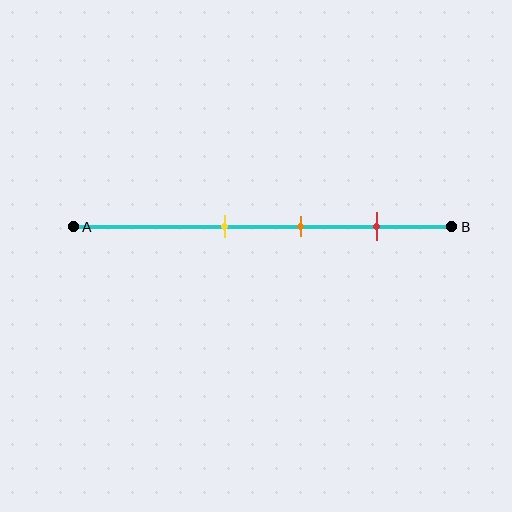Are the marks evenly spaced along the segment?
Yes, the marks are approximately evenly spaced.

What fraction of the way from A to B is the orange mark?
The orange mark is approximately 60% (0.6) of the way from A to B.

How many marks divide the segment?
There are 3 marks dividing the segment.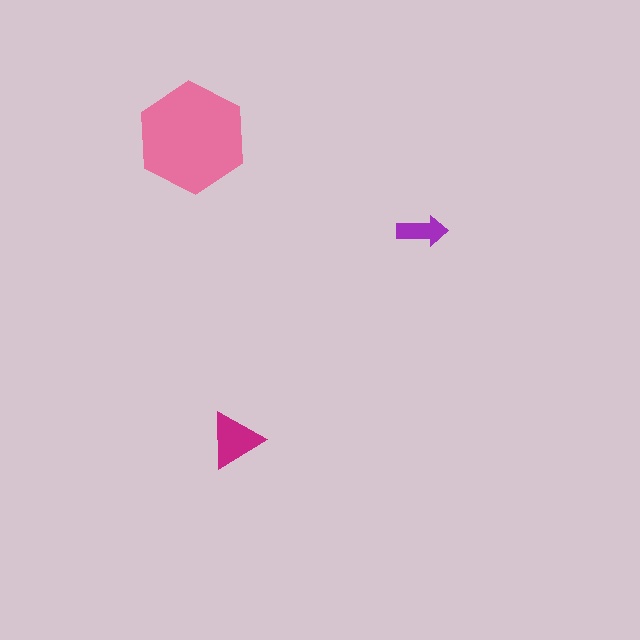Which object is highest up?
The pink hexagon is topmost.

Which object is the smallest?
The purple arrow.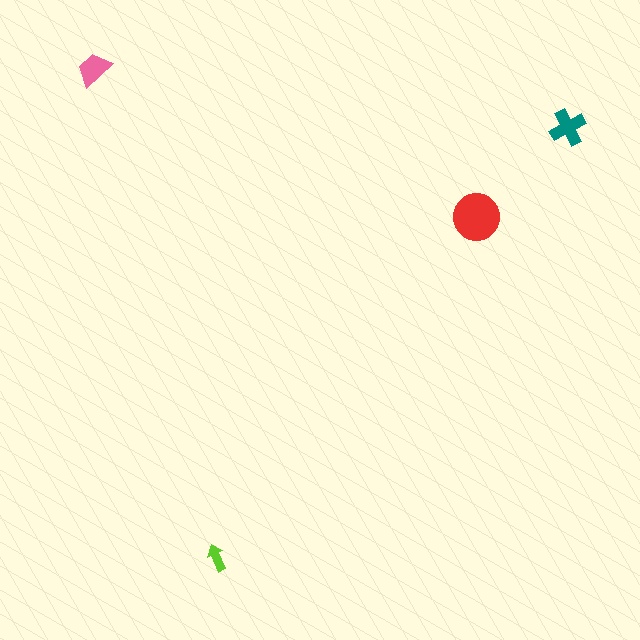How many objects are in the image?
There are 4 objects in the image.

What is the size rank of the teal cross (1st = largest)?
2nd.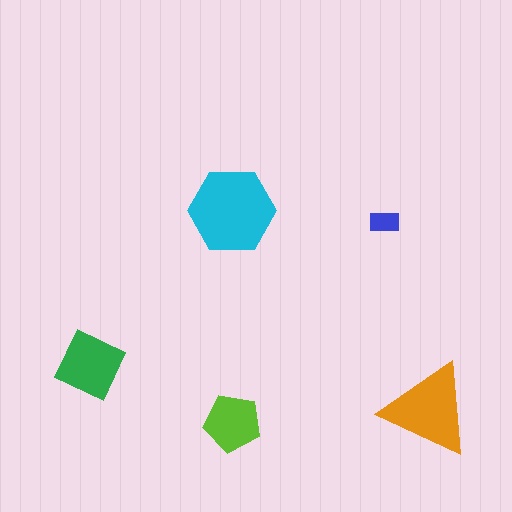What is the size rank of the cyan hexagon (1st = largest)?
1st.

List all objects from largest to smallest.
The cyan hexagon, the orange triangle, the green square, the lime pentagon, the blue rectangle.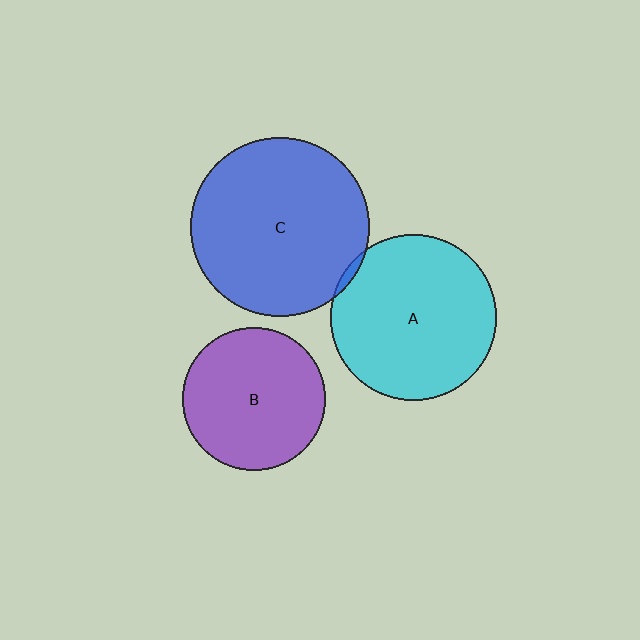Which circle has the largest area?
Circle C (blue).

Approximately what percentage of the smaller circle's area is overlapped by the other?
Approximately 5%.